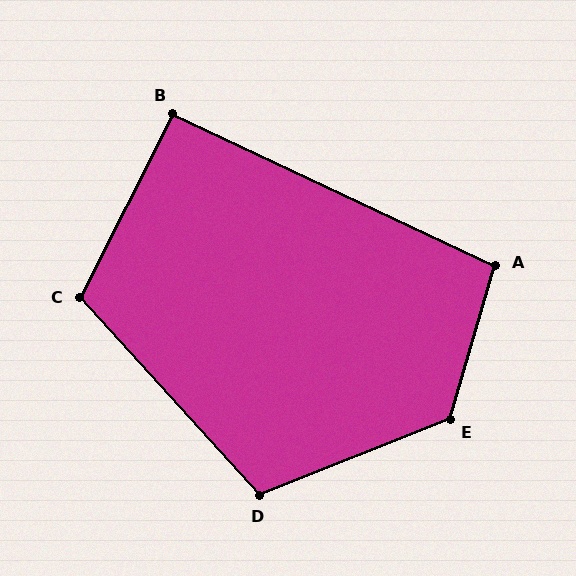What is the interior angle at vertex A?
Approximately 99 degrees (obtuse).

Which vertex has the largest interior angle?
E, at approximately 128 degrees.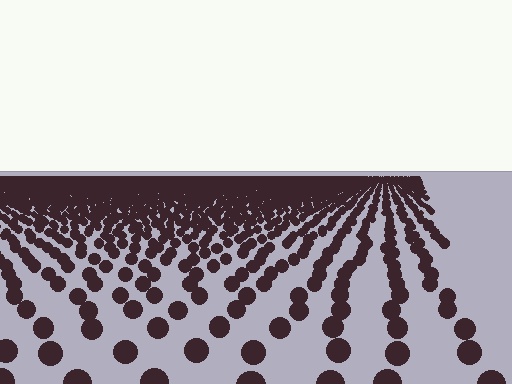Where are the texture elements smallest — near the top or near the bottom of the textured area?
Near the top.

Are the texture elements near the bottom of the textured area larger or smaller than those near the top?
Larger. Near the bottom, elements are closer to the viewer and appear at a bigger on-screen size.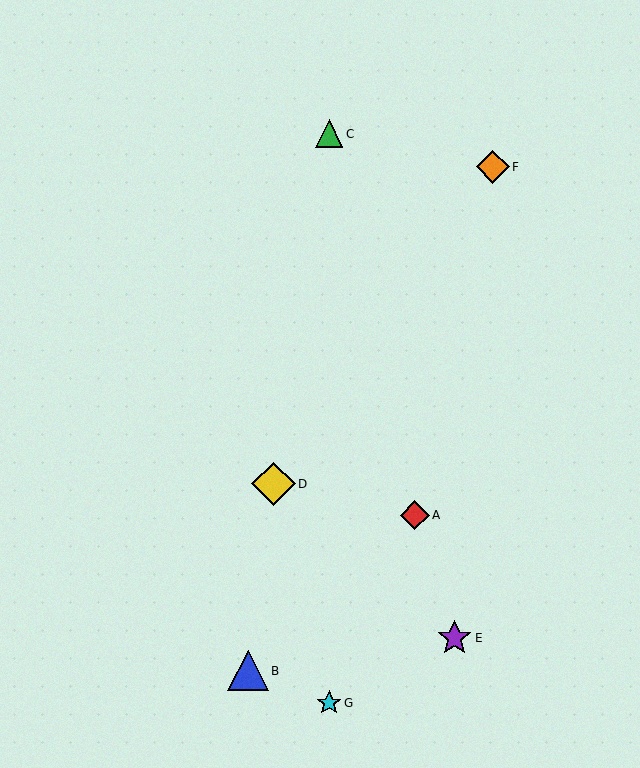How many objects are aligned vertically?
2 objects (C, G) are aligned vertically.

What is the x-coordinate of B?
Object B is at x≈248.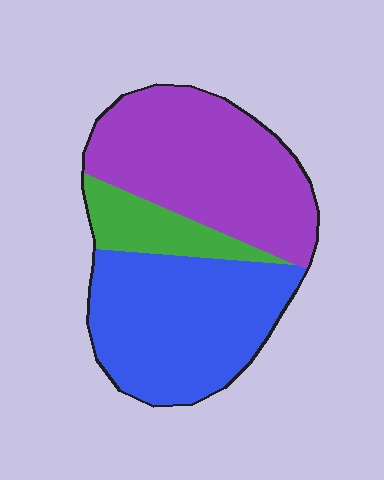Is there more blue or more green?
Blue.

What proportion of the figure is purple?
Purple covers roughly 45% of the figure.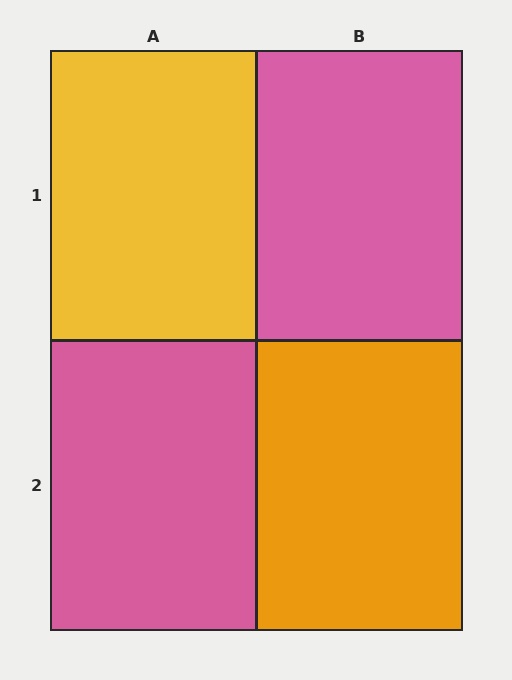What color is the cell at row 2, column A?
Pink.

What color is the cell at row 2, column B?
Orange.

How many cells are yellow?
1 cell is yellow.